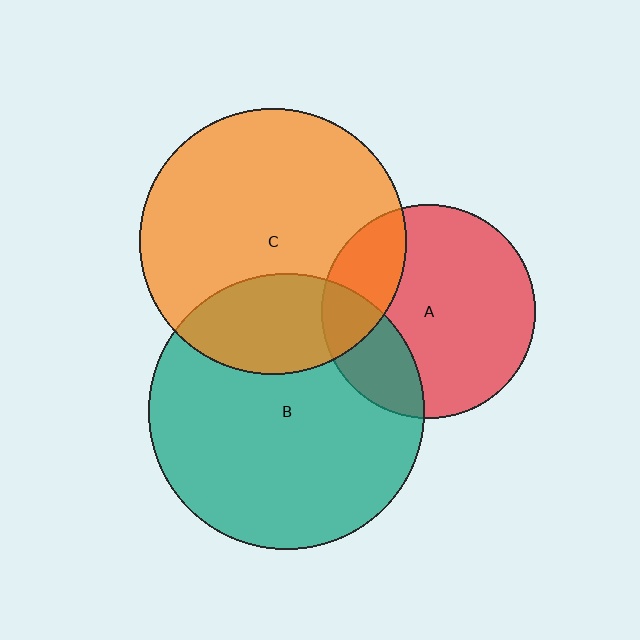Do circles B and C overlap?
Yes.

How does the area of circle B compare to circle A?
Approximately 1.7 times.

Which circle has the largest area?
Circle B (teal).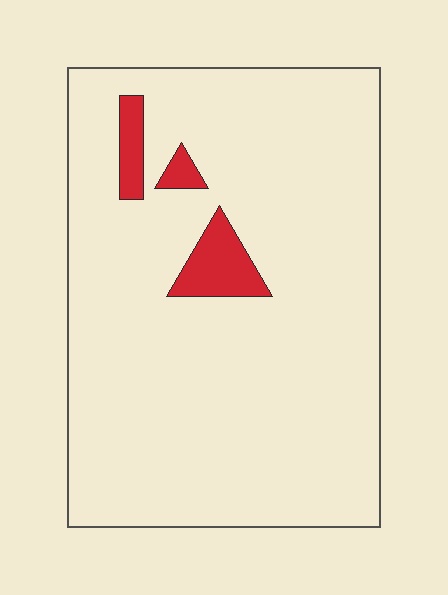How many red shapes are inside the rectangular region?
3.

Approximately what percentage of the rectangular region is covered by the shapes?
Approximately 5%.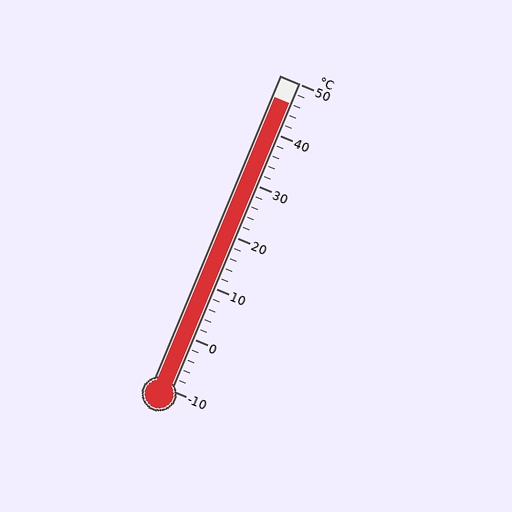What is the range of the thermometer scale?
The thermometer scale ranges from -10°C to 50°C.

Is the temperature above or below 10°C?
The temperature is above 10°C.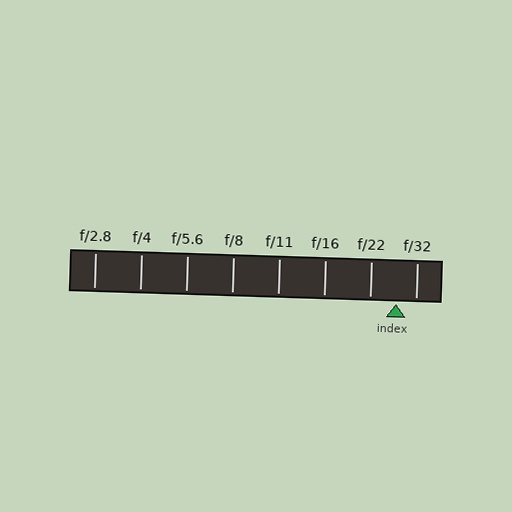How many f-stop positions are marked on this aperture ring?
There are 8 f-stop positions marked.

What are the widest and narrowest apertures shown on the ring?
The widest aperture shown is f/2.8 and the narrowest is f/32.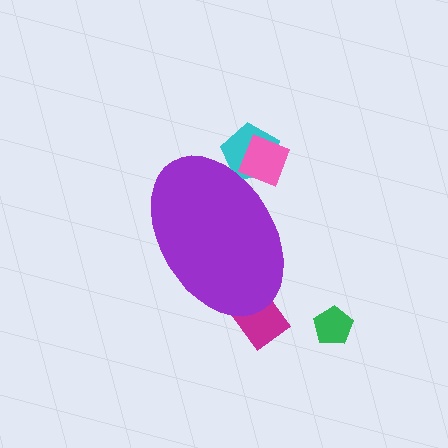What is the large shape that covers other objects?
A purple ellipse.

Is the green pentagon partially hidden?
No, the green pentagon is fully visible.